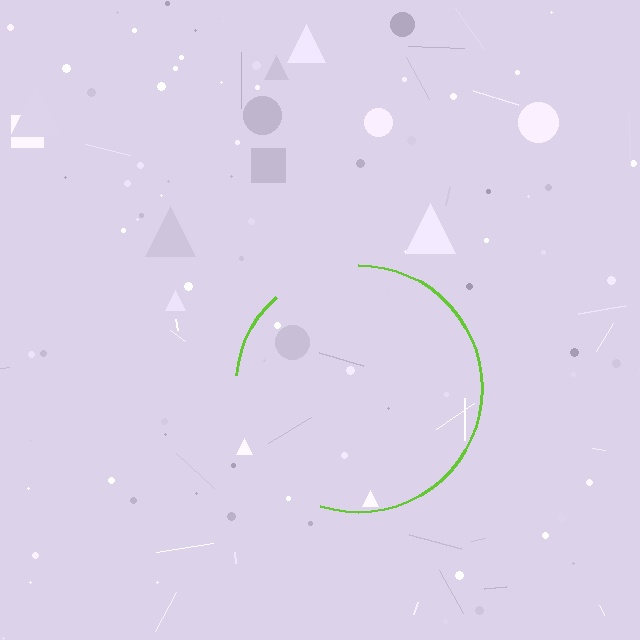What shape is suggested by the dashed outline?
The dashed outline suggests a circle.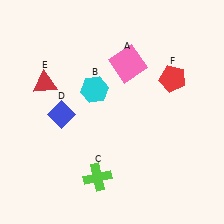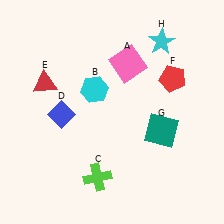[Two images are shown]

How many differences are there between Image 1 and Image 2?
There are 2 differences between the two images.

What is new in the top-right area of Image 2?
A cyan star (H) was added in the top-right area of Image 2.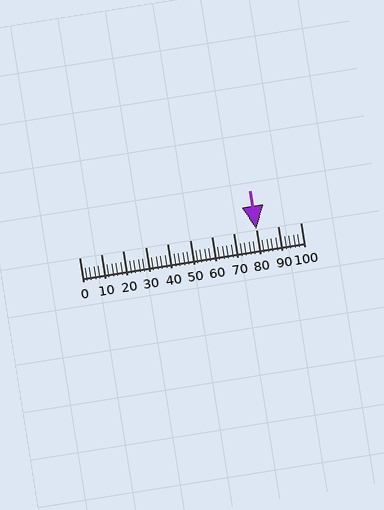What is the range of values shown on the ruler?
The ruler shows values from 0 to 100.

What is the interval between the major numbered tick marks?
The major tick marks are spaced 10 units apart.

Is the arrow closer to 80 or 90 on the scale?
The arrow is closer to 80.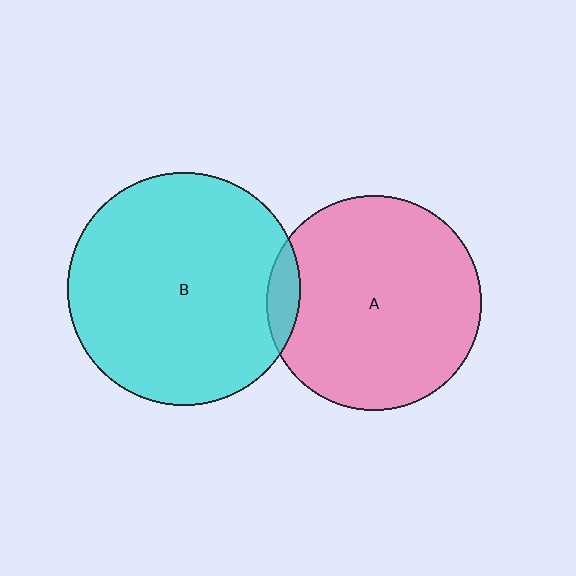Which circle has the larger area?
Circle B (cyan).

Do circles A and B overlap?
Yes.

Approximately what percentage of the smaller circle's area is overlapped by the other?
Approximately 5%.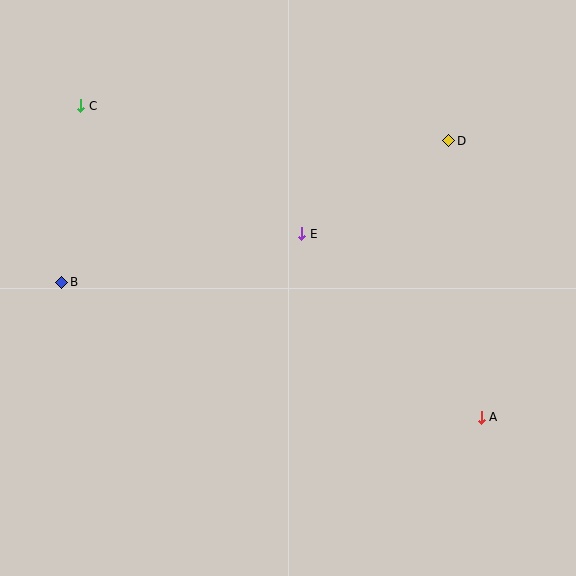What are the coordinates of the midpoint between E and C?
The midpoint between E and C is at (191, 170).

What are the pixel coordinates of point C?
Point C is at (81, 106).